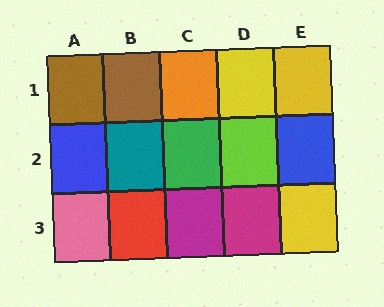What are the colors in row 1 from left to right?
Brown, brown, orange, yellow, yellow.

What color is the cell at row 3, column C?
Magenta.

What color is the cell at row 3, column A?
Pink.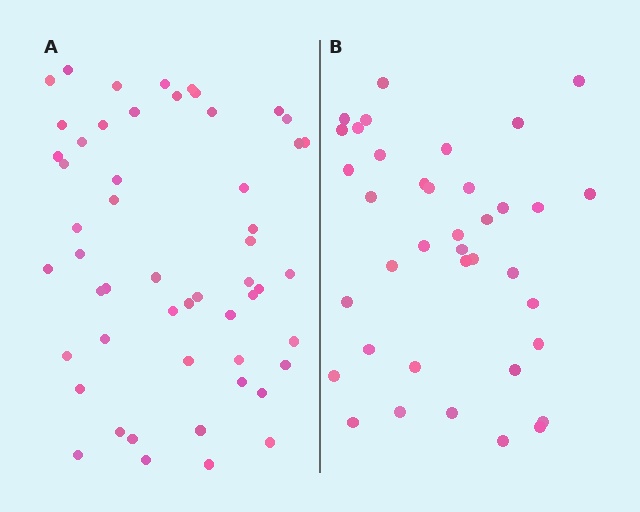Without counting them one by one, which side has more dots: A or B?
Region A (the left region) has more dots.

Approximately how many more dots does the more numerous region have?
Region A has approximately 15 more dots than region B.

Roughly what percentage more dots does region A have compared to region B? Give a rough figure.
About 40% more.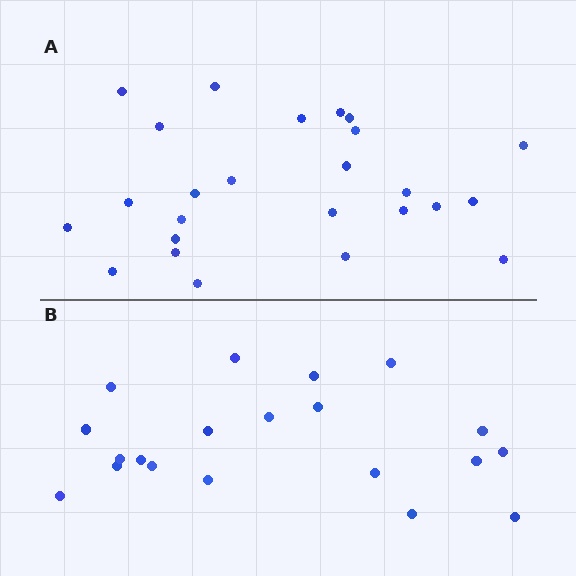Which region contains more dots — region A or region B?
Region A (the top region) has more dots.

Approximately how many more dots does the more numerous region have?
Region A has about 5 more dots than region B.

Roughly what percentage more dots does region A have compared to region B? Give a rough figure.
About 25% more.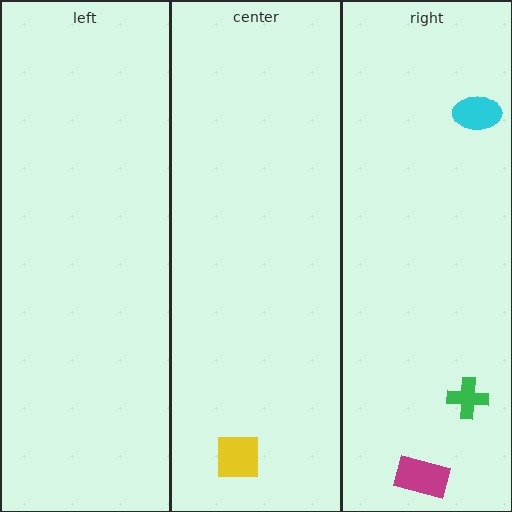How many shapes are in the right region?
3.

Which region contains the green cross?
The right region.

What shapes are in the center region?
The yellow square.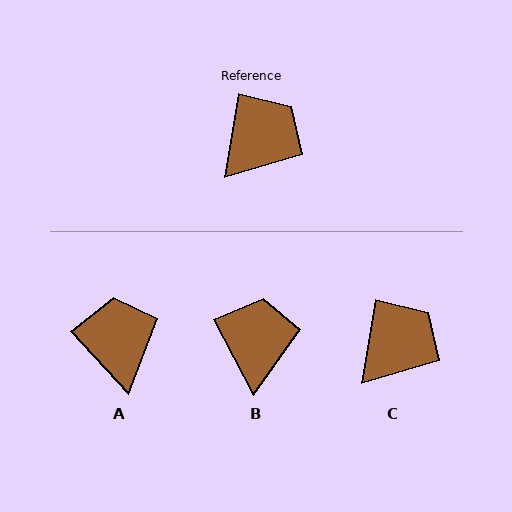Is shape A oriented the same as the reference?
No, it is off by about 52 degrees.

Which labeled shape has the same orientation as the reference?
C.